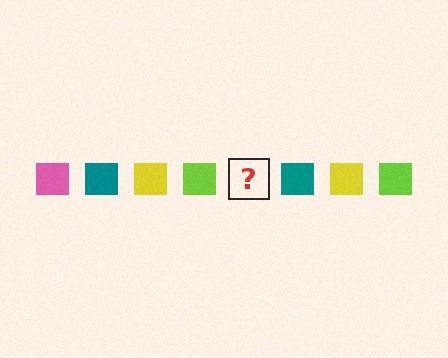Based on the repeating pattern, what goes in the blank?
The blank should be a pink square.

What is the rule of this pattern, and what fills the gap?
The rule is that the pattern cycles through pink, teal, yellow, lime squares. The gap should be filled with a pink square.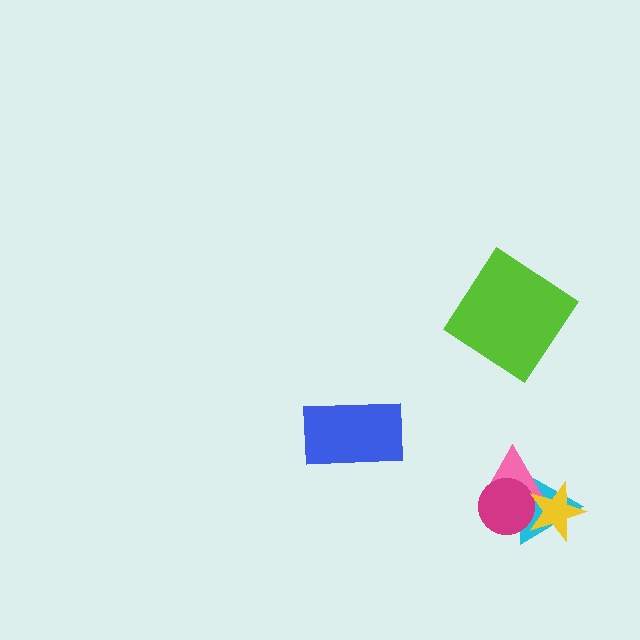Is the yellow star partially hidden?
No, no other shape covers it.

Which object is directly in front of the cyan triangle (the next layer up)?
The pink triangle is directly in front of the cyan triangle.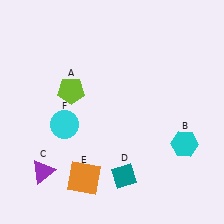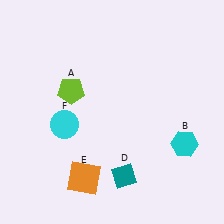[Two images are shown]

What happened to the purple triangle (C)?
The purple triangle (C) was removed in Image 2. It was in the bottom-left area of Image 1.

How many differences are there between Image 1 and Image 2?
There is 1 difference between the two images.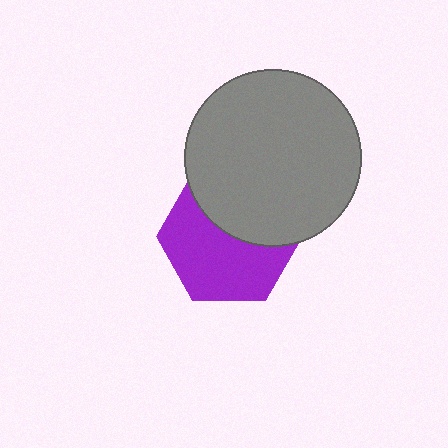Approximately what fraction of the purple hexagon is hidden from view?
Roughly 41% of the purple hexagon is hidden behind the gray circle.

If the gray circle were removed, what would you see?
You would see the complete purple hexagon.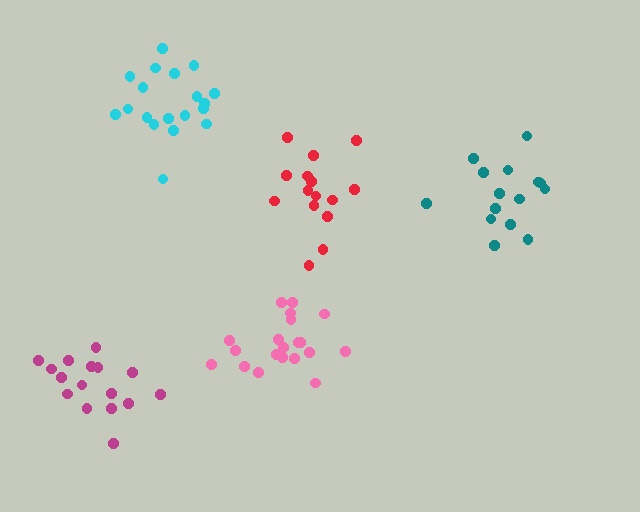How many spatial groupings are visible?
There are 5 spatial groupings.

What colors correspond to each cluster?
The clusters are colored: pink, cyan, red, teal, magenta.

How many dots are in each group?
Group 1: 20 dots, Group 2: 19 dots, Group 3: 15 dots, Group 4: 15 dots, Group 5: 16 dots (85 total).